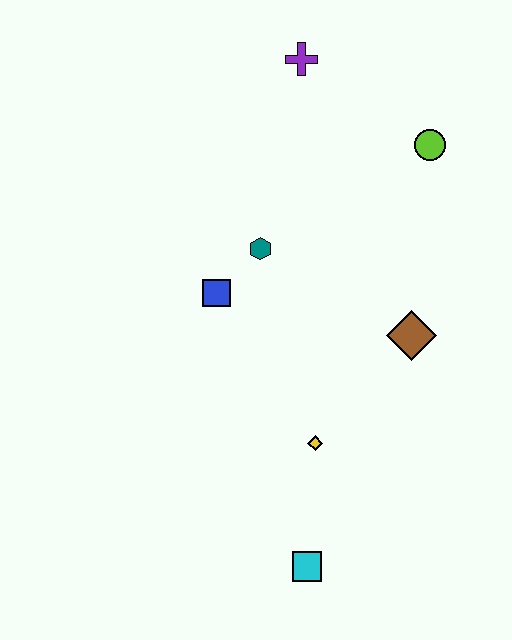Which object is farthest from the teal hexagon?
The cyan square is farthest from the teal hexagon.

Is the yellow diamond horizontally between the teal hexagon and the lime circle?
Yes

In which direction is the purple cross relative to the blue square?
The purple cross is above the blue square.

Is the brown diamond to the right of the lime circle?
No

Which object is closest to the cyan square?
The yellow diamond is closest to the cyan square.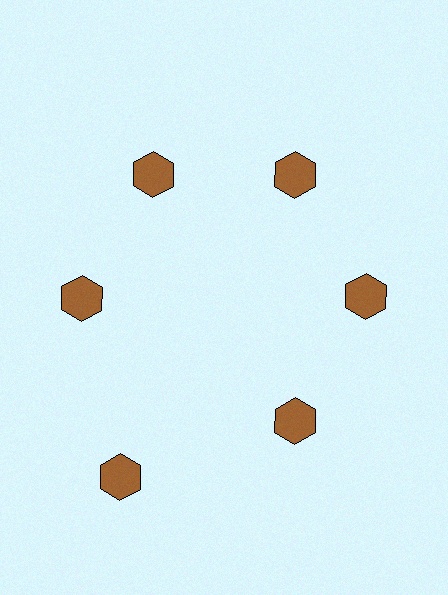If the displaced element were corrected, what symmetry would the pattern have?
It would have 6-fold rotational symmetry — the pattern would map onto itself every 60 degrees.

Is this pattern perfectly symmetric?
No. The 6 brown hexagons are arranged in a ring, but one element near the 7 o'clock position is pushed outward from the center, breaking the 6-fold rotational symmetry.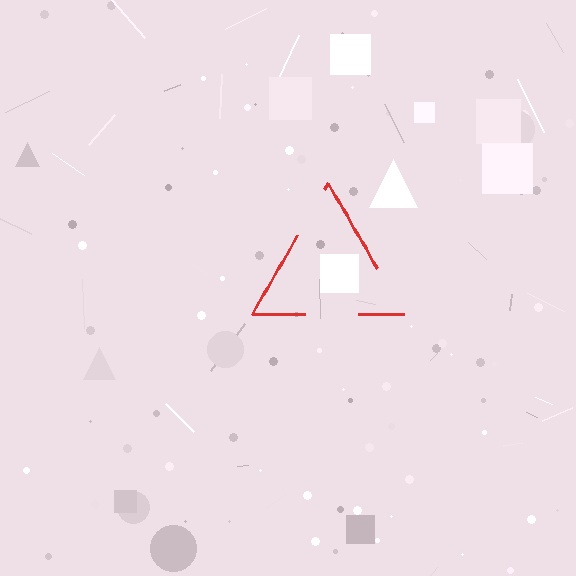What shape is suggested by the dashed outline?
The dashed outline suggests a triangle.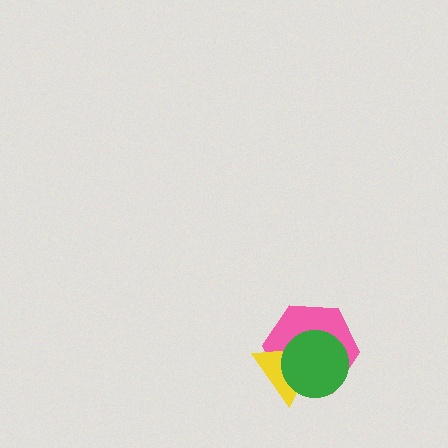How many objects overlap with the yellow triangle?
2 objects overlap with the yellow triangle.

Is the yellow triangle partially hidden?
Yes, it is partially covered by another shape.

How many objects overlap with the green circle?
2 objects overlap with the green circle.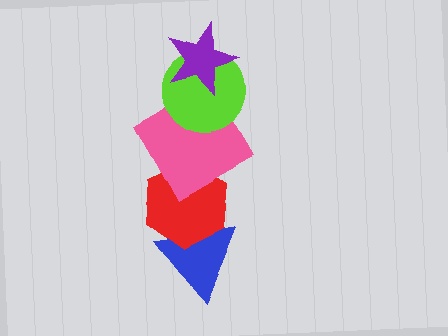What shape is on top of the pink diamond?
The lime circle is on top of the pink diamond.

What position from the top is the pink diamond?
The pink diamond is 3rd from the top.